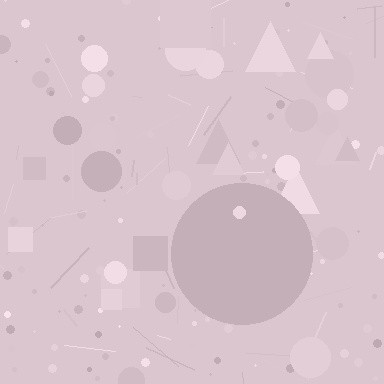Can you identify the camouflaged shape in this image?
The camouflaged shape is a circle.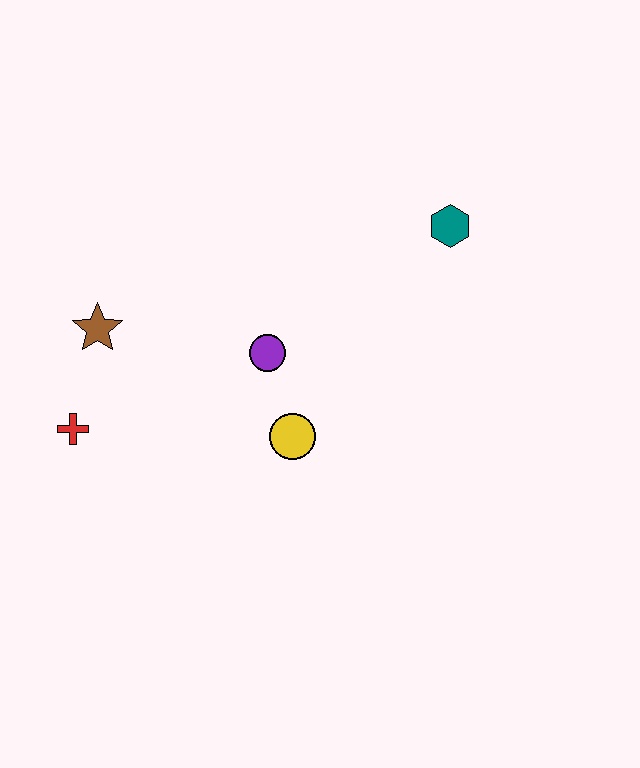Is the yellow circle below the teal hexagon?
Yes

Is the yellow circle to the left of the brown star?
No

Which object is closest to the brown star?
The red cross is closest to the brown star.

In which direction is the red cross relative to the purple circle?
The red cross is to the left of the purple circle.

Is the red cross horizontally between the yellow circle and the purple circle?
No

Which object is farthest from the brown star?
The teal hexagon is farthest from the brown star.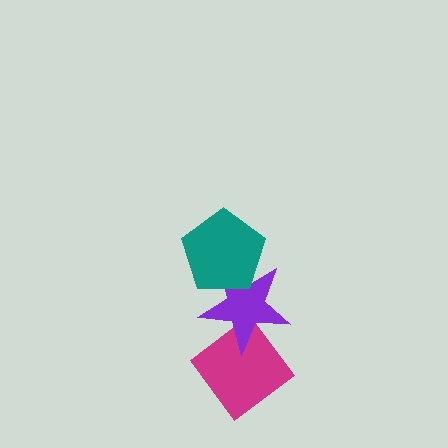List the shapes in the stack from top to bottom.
From top to bottom: the teal pentagon, the purple star, the magenta diamond.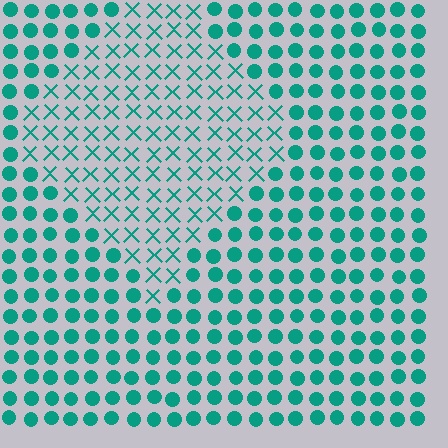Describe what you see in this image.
The image is filled with small teal elements arranged in a uniform grid. A diamond-shaped region contains X marks, while the surrounding area contains circles. The boundary is defined purely by the change in element shape.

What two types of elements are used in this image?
The image uses X marks inside the diamond region and circles outside it.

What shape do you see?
I see a diamond.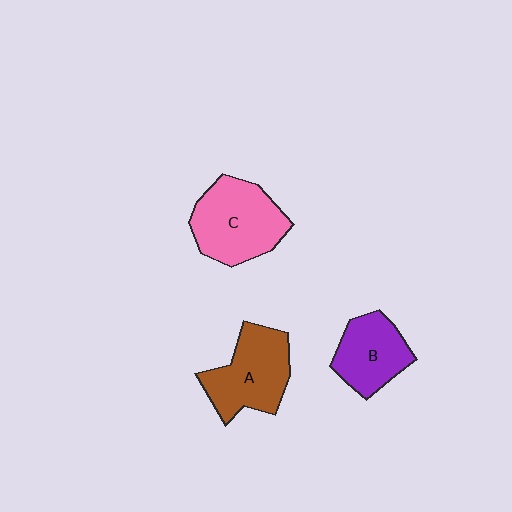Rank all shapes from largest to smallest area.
From largest to smallest: C (pink), A (brown), B (purple).